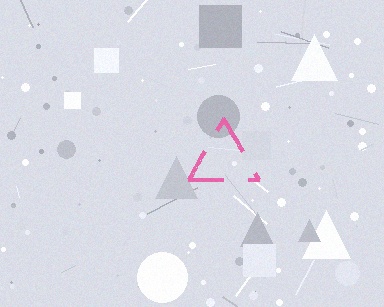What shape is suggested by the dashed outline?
The dashed outline suggests a triangle.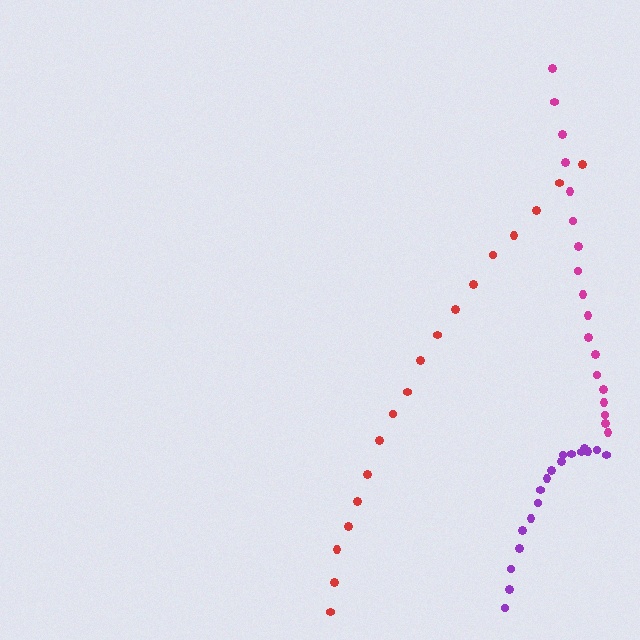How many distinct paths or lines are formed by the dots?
There are 3 distinct paths.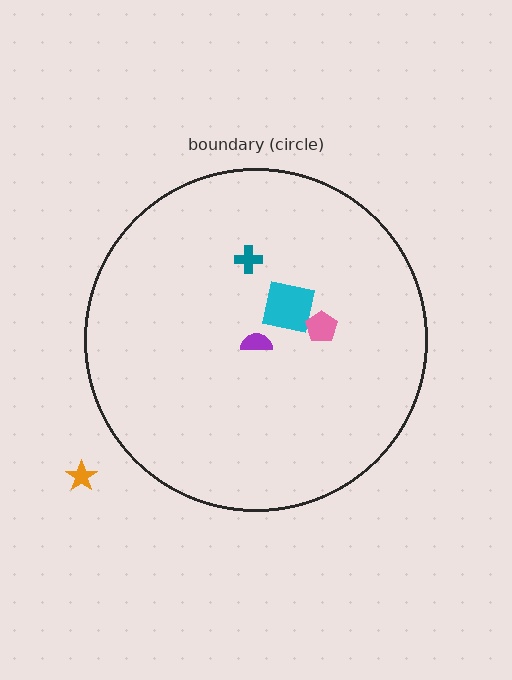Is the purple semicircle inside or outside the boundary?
Inside.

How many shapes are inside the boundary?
4 inside, 1 outside.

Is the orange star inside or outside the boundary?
Outside.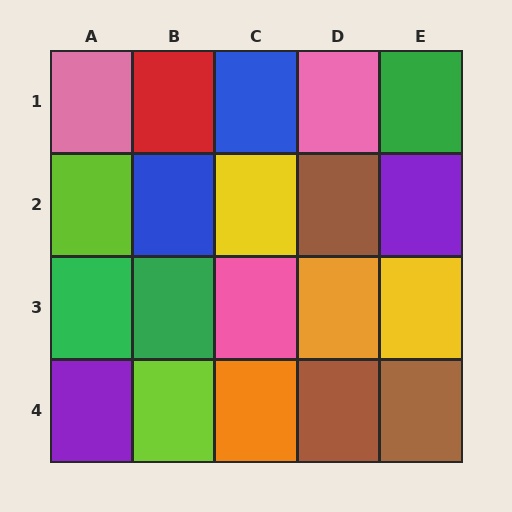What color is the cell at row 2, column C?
Yellow.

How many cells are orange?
2 cells are orange.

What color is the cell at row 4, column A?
Purple.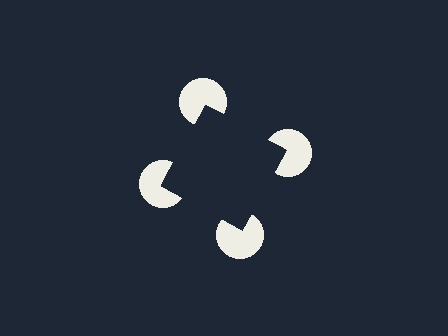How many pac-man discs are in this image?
There are 4 — one at each vertex of the illusory square.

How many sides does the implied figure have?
4 sides.